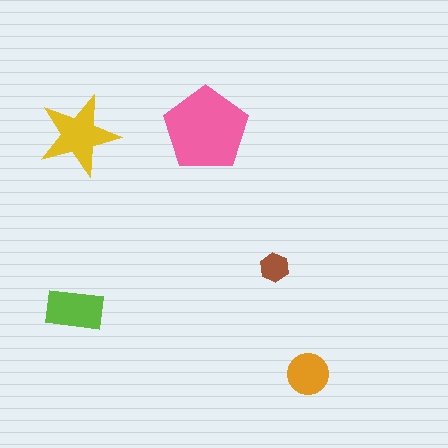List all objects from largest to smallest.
The pink pentagon, the yellow star, the lime rectangle, the orange circle, the brown hexagon.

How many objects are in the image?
There are 5 objects in the image.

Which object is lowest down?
The orange circle is bottommost.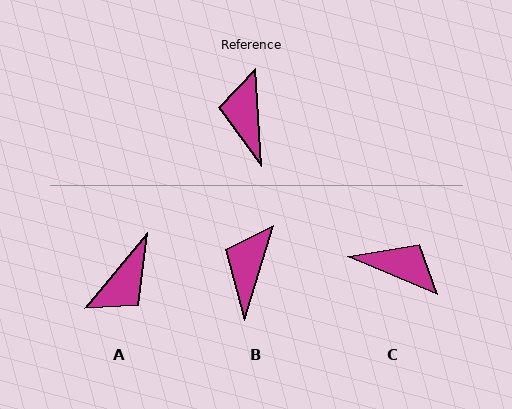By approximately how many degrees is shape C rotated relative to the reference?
Approximately 116 degrees clockwise.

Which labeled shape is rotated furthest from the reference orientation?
A, about 137 degrees away.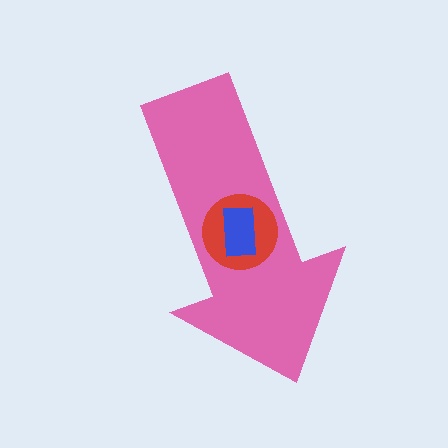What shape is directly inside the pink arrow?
The red circle.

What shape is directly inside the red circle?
The blue rectangle.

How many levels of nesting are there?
3.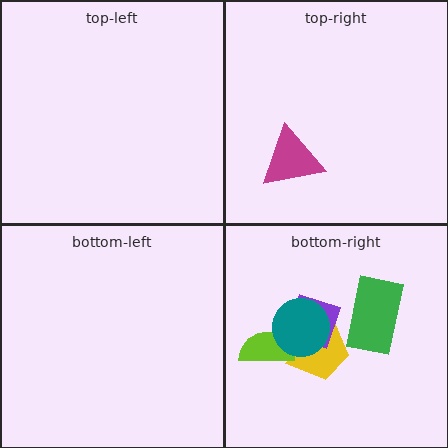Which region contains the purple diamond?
The bottom-right region.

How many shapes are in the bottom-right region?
5.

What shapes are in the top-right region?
The magenta triangle.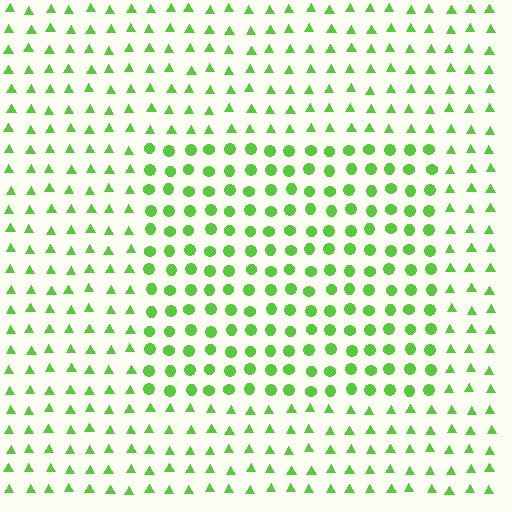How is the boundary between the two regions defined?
The boundary is defined by a change in element shape: circles inside vs. triangles outside. All elements share the same color and spacing.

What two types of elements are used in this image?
The image uses circles inside the rectangle region and triangles outside it.